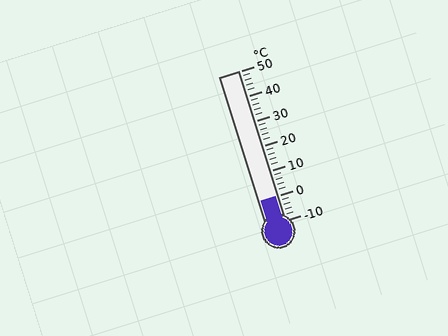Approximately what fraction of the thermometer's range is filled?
The thermometer is filled to approximately 15% of its range.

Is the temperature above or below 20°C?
The temperature is below 20°C.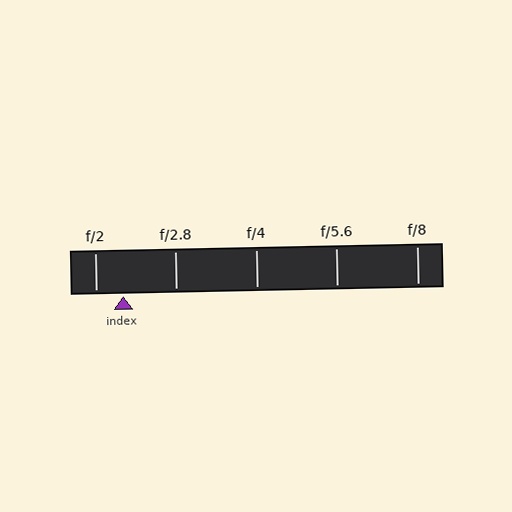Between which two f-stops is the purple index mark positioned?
The index mark is between f/2 and f/2.8.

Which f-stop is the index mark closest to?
The index mark is closest to f/2.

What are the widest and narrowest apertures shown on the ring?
The widest aperture shown is f/2 and the narrowest is f/8.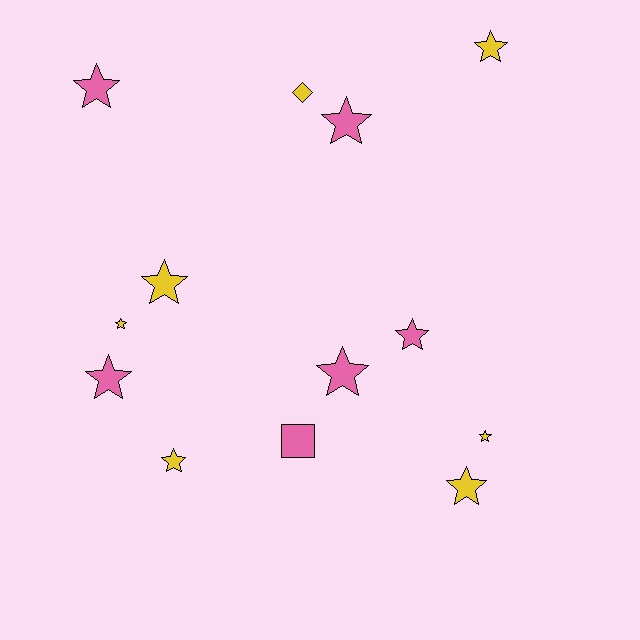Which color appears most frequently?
Yellow, with 7 objects.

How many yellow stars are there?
There are 6 yellow stars.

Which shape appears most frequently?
Star, with 11 objects.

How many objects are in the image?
There are 13 objects.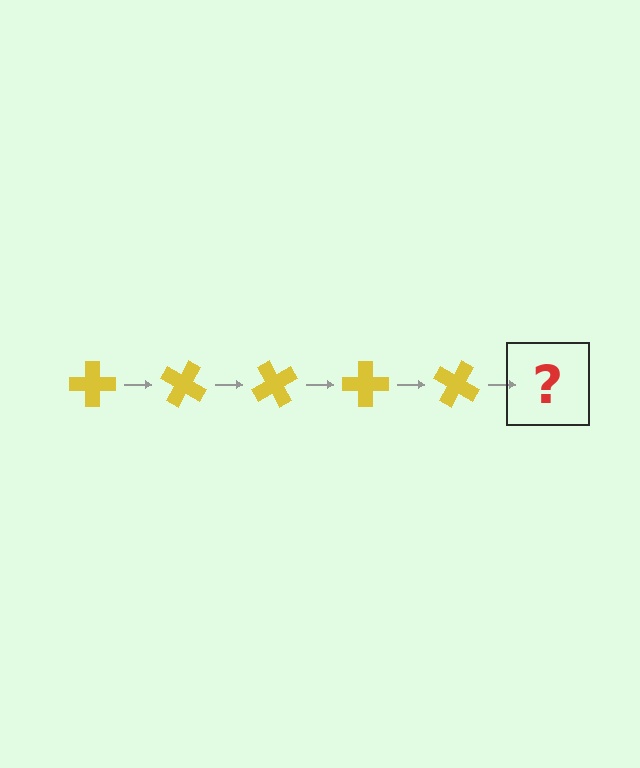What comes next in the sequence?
The next element should be a yellow cross rotated 150 degrees.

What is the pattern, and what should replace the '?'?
The pattern is that the cross rotates 30 degrees each step. The '?' should be a yellow cross rotated 150 degrees.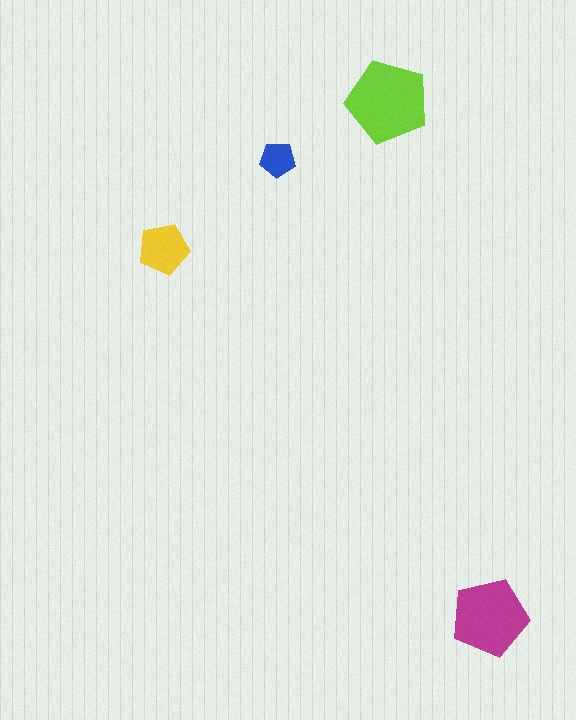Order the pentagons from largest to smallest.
the lime one, the magenta one, the yellow one, the blue one.